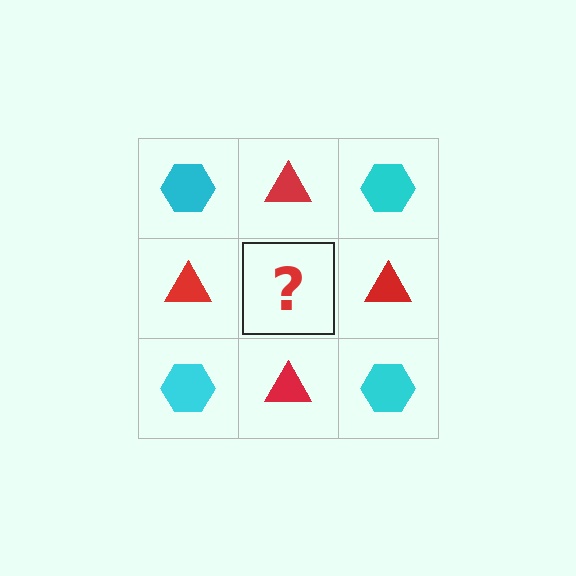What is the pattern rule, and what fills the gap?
The rule is that it alternates cyan hexagon and red triangle in a checkerboard pattern. The gap should be filled with a cyan hexagon.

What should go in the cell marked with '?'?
The missing cell should contain a cyan hexagon.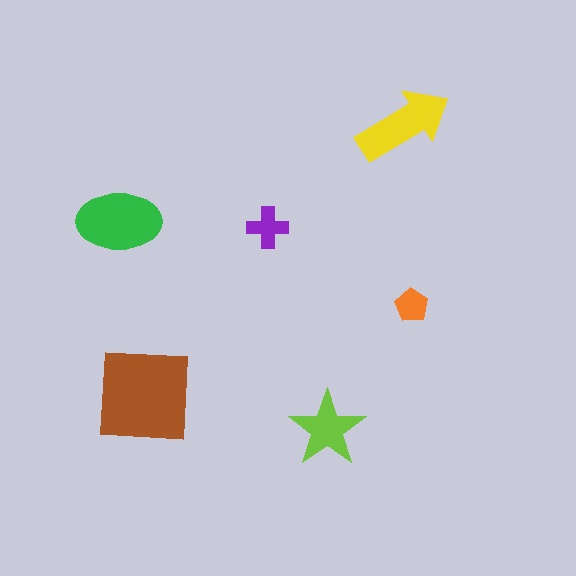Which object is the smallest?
The orange pentagon.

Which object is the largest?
The brown square.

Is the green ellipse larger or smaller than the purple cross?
Larger.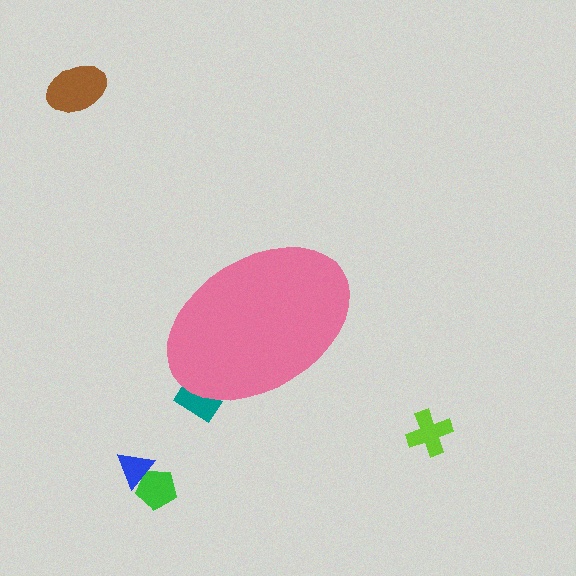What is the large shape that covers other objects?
A pink ellipse.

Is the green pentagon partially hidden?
No, the green pentagon is fully visible.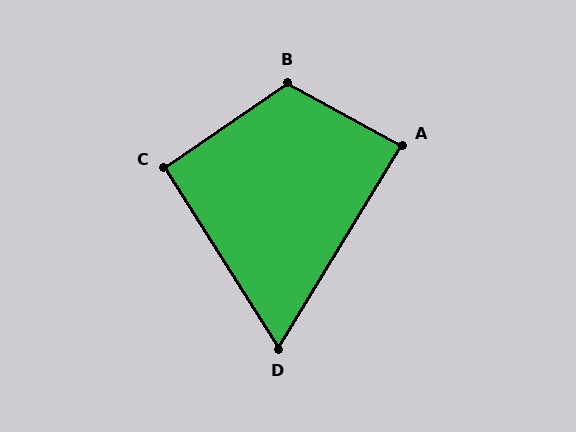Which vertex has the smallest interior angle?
D, at approximately 64 degrees.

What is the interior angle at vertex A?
Approximately 88 degrees (approximately right).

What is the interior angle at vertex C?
Approximately 92 degrees (approximately right).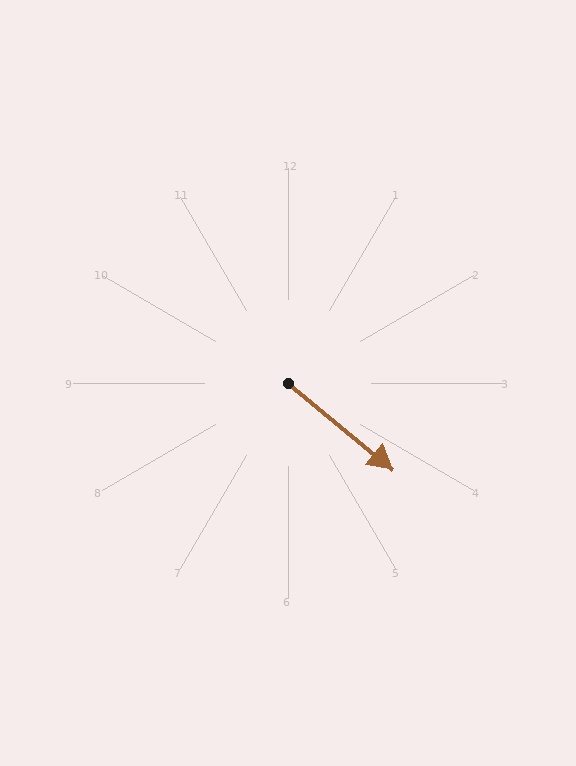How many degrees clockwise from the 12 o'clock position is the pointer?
Approximately 129 degrees.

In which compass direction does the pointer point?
Southeast.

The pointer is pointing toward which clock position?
Roughly 4 o'clock.